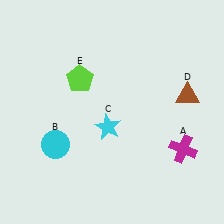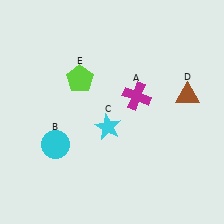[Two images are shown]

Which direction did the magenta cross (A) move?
The magenta cross (A) moved up.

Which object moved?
The magenta cross (A) moved up.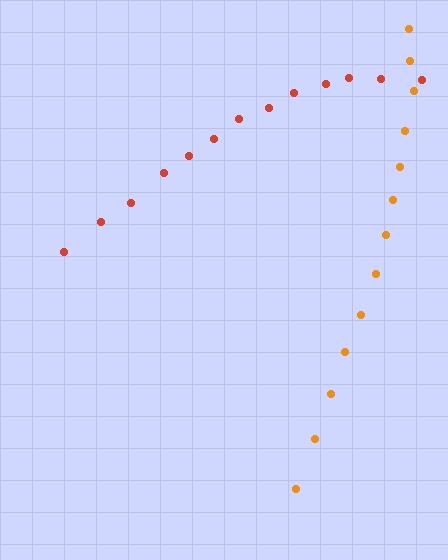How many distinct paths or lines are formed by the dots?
There are 2 distinct paths.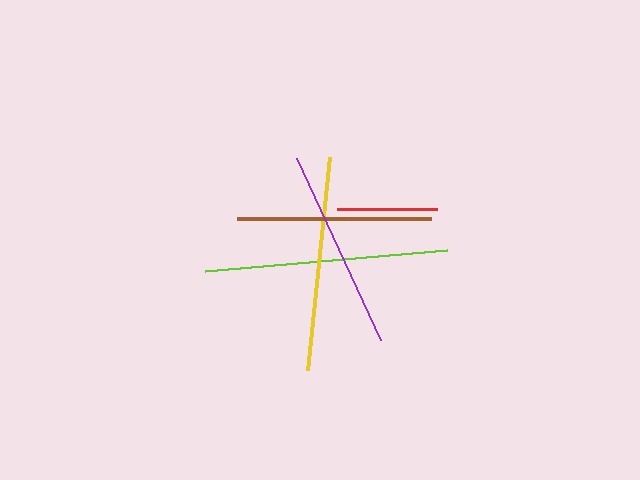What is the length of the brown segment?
The brown segment is approximately 194 pixels long.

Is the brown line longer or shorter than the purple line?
The purple line is longer than the brown line.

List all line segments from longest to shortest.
From longest to shortest: lime, yellow, purple, brown, red.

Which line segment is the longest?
The lime line is the longest at approximately 243 pixels.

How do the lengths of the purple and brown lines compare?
The purple and brown lines are approximately the same length.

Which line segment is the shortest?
The red line is the shortest at approximately 99 pixels.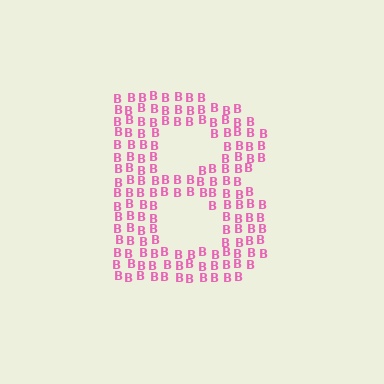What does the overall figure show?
The overall figure shows the letter B.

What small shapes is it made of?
It is made of small letter B's.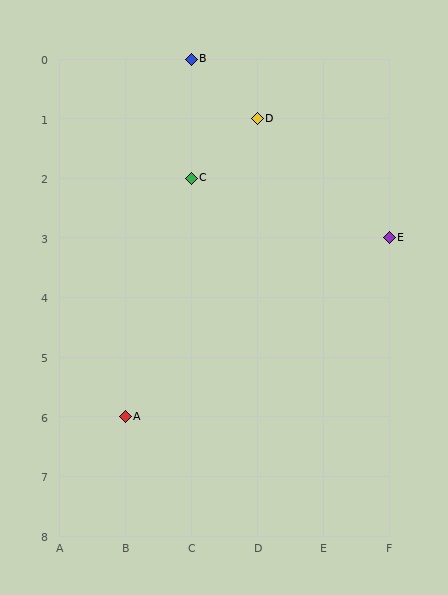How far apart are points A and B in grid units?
Points A and B are 1 column and 6 rows apart (about 6.1 grid units diagonally).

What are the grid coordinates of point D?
Point D is at grid coordinates (D, 1).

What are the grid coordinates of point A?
Point A is at grid coordinates (B, 6).